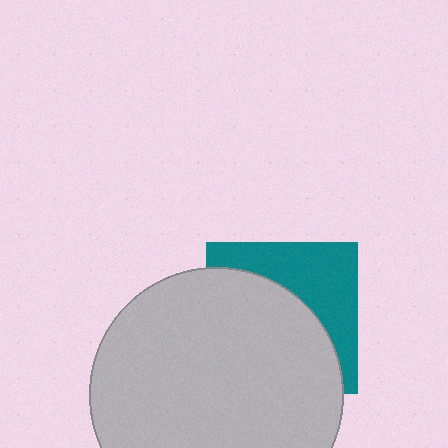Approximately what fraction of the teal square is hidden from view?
Roughly 61% of the teal square is hidden behind the light gray circle.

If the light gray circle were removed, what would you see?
You would see the complete teal square.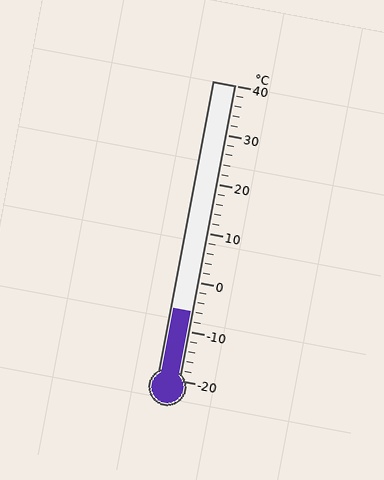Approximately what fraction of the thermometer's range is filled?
The thermometer is filled to approximately 25% of its range.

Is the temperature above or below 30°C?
The temperature is below 30°C.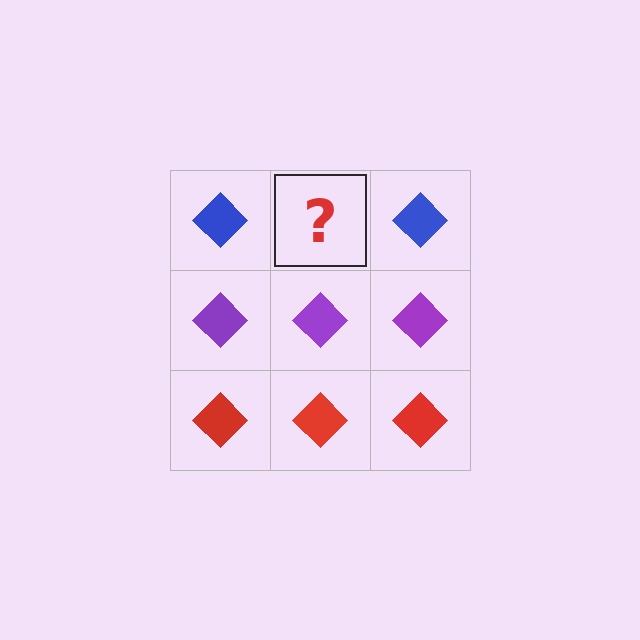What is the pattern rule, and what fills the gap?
The rule is that each row has a consistent color. The gap should be filled with a blue diamond.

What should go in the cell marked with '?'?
The missing cell should contain a blue diamond.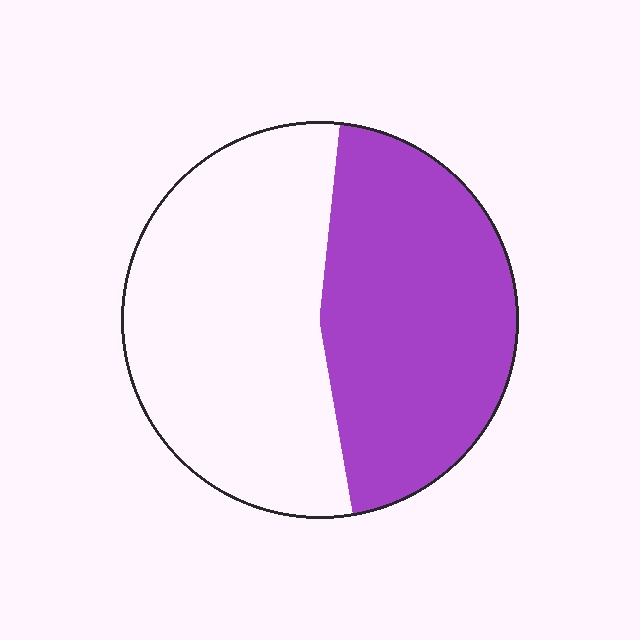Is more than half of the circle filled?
No.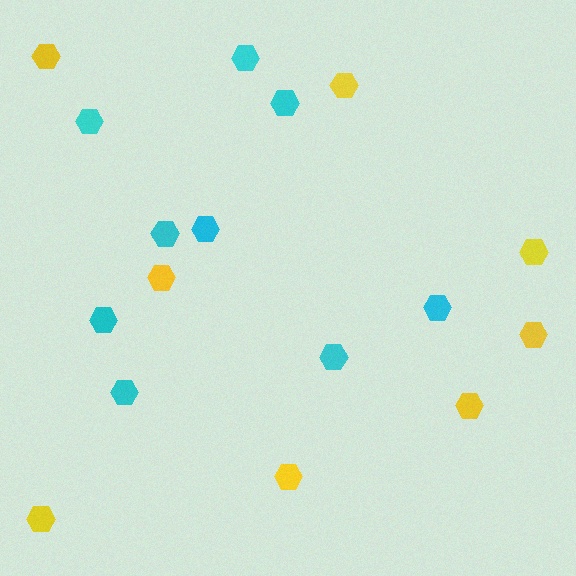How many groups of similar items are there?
There are 2 groups: one group of cyan hexagons (9) and one group of yellow hexagons (8).